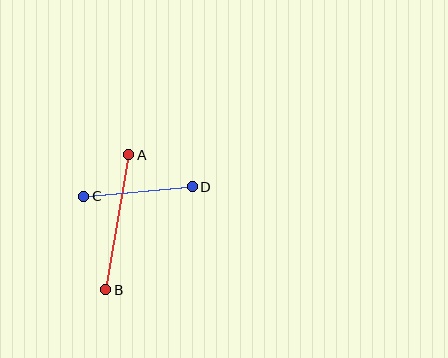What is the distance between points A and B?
The distance is approximately 137 pixels.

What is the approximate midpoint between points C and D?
The midpoint is at approximately (138, 192) pixels.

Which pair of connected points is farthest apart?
Points A and B are farthest apart.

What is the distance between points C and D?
The distance is approximately 109 pixels.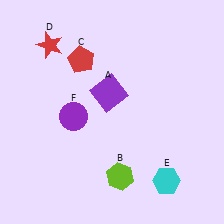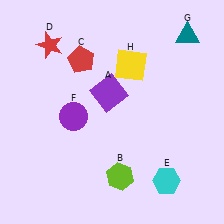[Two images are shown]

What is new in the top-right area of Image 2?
A yellow square (H) was added in the top-right area of Image 2.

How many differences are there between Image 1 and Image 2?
There are 2 differences between the two images.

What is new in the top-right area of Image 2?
A teal triangle (G) was added in the top-right area of Image 2.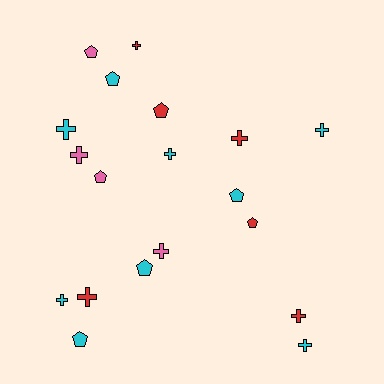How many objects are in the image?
There are 19 objects.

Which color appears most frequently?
Cyan, with 9 objects.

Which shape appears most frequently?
Cross, with 11 objects.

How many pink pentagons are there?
There are 2 pink pentagons.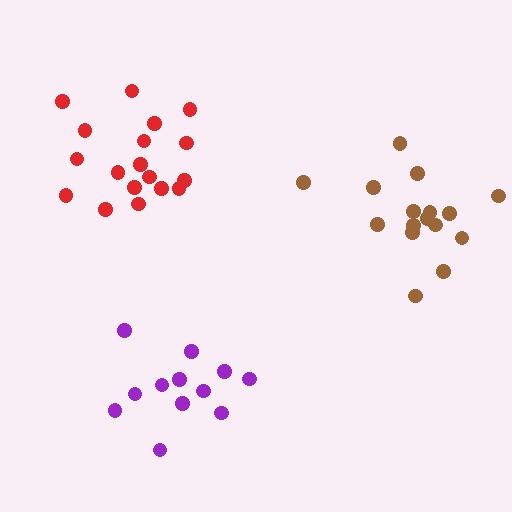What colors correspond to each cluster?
The clusters are colored: brown, red, purple.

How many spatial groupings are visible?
There are 3 spatial groupings.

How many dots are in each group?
Group 1: 16 dots, Group 2: 18 dots, Group 3: 12 dots (46 total).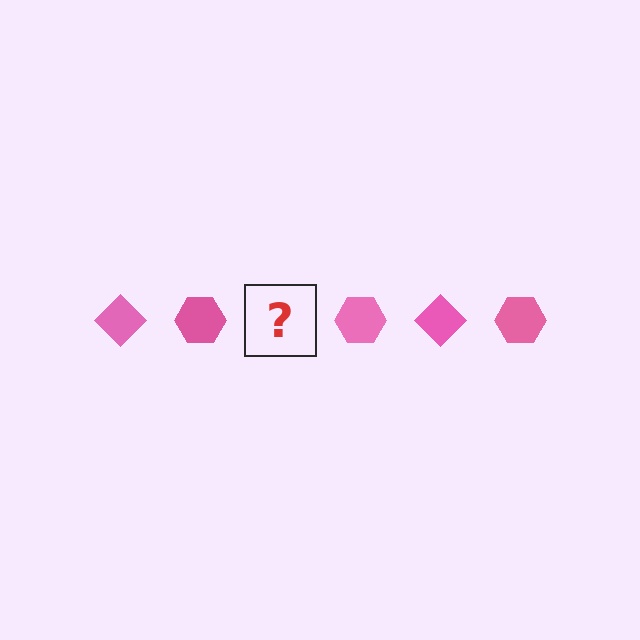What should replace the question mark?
The question mark should be replaced with a pink diamond.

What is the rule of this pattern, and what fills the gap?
The rule is that the pattern cycles through diamond, hexagon shapes in pink. The gap should be filled with a pink diamond.